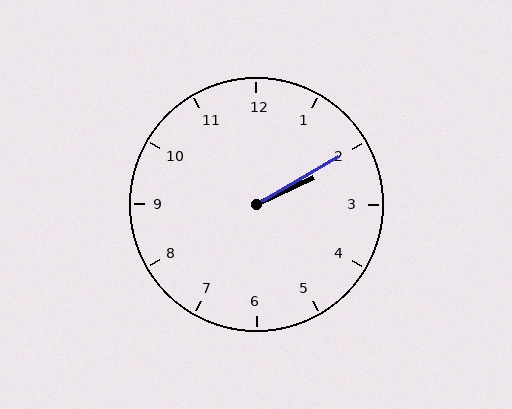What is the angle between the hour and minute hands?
Approximately 5 degrees.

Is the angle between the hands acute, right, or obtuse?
It is acute.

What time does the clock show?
2:10.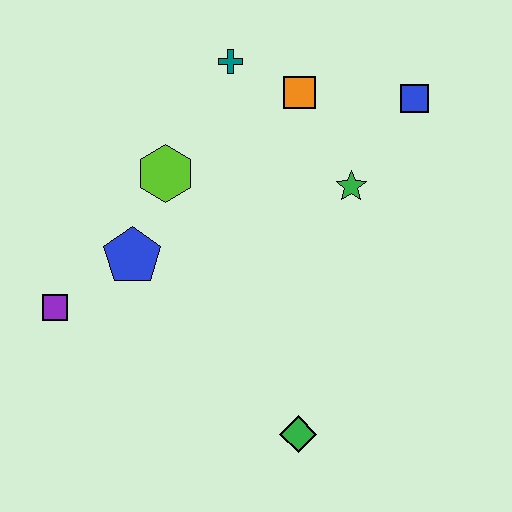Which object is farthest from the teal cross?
The green diamond is farthest from the teal cross.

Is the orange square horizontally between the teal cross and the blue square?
Yes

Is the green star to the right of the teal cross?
Yes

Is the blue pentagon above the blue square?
No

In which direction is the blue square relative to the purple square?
The blue square is to the right of the purple square.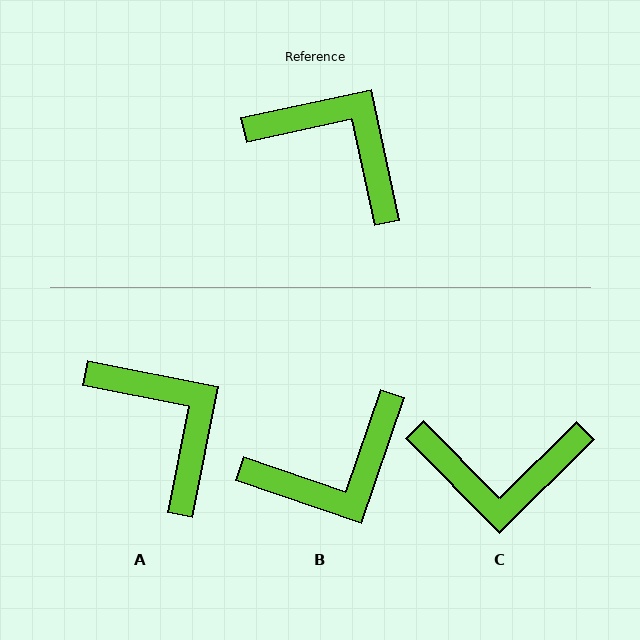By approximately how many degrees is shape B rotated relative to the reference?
Approximately 121 degrees clockwise.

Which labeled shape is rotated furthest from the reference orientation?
C, about 147 degrees away.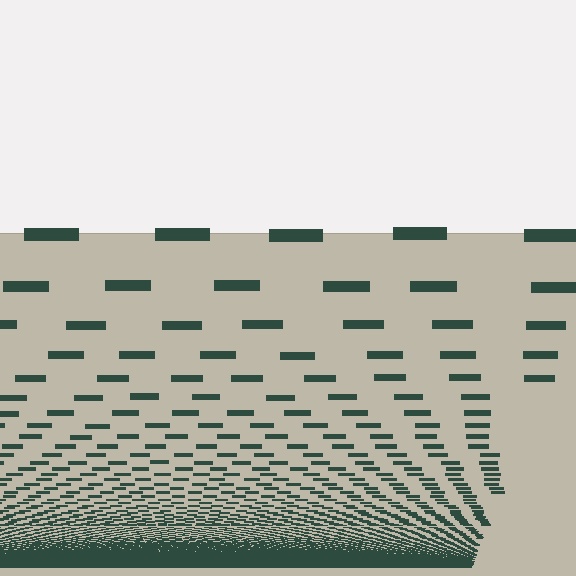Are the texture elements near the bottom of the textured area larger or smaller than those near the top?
Smaller. The gradient is inverted — elements near the bottom are smaller and denser.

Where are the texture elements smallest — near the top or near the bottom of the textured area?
Near the bottom.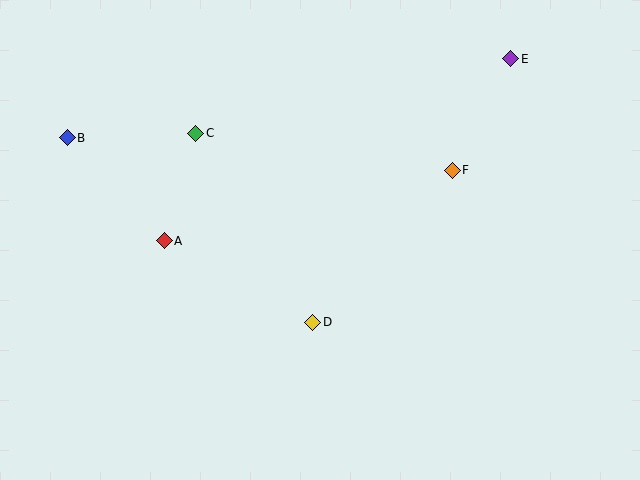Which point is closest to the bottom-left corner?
Point A is closest to the bottom-left corner.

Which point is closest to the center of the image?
Point D at (313, 322) is closest to the center.